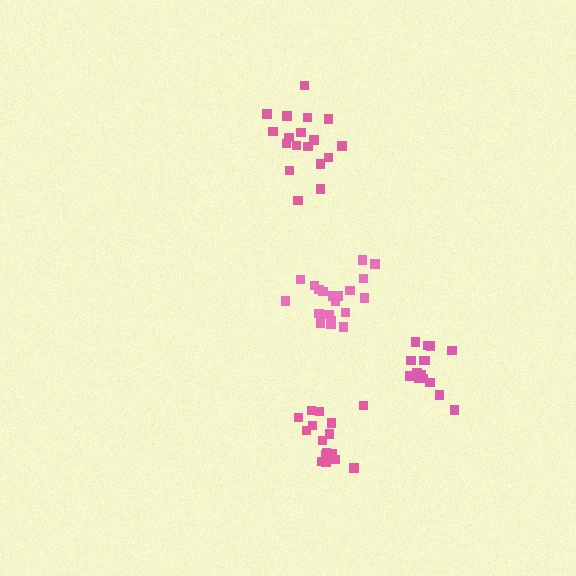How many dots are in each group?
Group 1: 20 dots, Group 2: 15 dots, Group 3: 19 dots, Group 4: 16 dots (70 total).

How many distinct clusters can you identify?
There are 4 distinct clusters.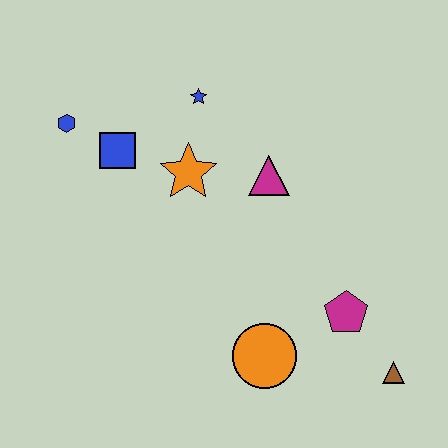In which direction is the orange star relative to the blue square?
The orange star is to the right of the blue square.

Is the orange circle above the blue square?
No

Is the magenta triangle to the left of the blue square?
No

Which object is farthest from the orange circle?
The blue hexagon is farthest from the orange circle.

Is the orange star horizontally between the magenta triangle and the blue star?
No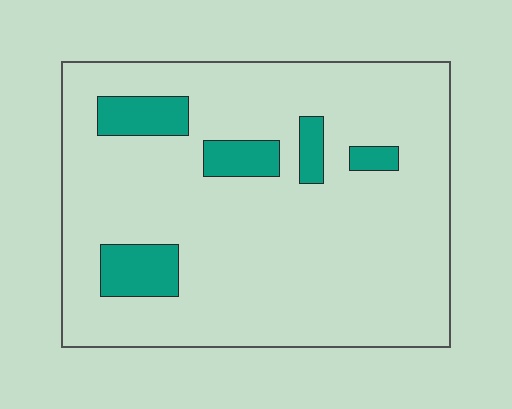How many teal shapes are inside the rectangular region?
5.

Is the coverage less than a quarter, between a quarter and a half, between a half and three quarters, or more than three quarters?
Less than a quarter.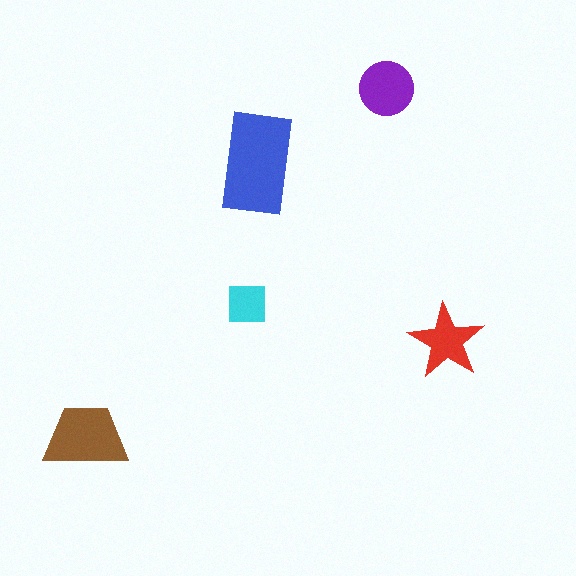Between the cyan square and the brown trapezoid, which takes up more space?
The brown trapezoid.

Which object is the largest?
The blue rectangle.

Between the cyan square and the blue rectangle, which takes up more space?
The blue rectangle.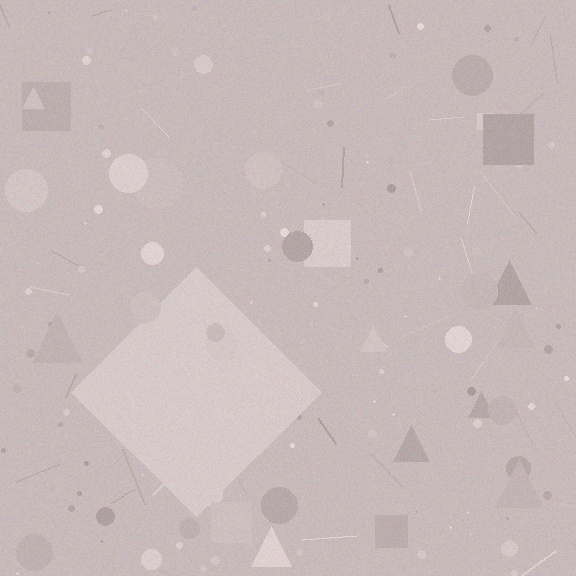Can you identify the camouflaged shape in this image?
The camouflaged shape is a diamond.